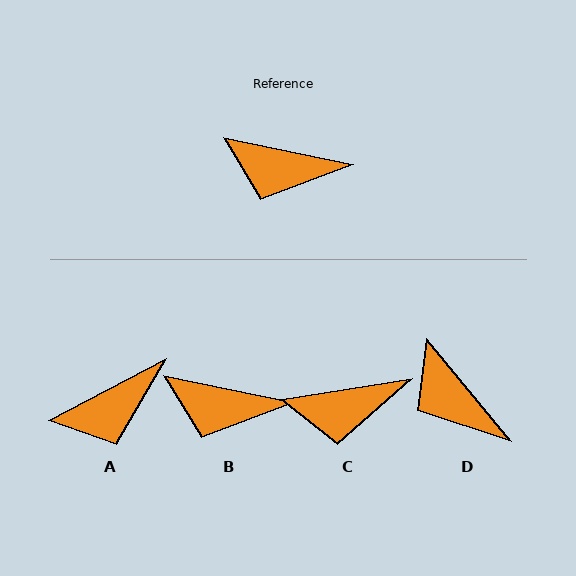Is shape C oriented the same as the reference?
No, it is off by about 21 degrees.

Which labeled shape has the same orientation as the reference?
B.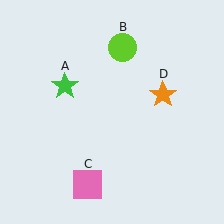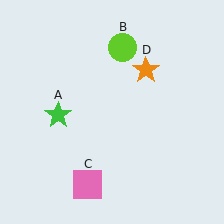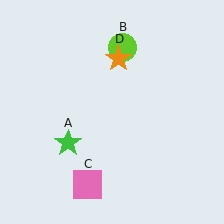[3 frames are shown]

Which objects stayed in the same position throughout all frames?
Lime circle (object B) and pink square (object C) remained stationary.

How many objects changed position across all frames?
2 objects changed position: green star (object A), orange star (object D).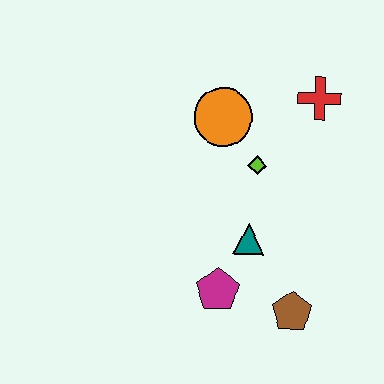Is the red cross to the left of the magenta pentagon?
No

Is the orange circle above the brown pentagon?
Yes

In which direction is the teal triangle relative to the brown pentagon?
The teal triangle is above the brown pentagon.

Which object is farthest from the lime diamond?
The brown pentagon is farthest from the lime diamond.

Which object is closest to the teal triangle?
The magenta pentagon is closest to the teal triangle.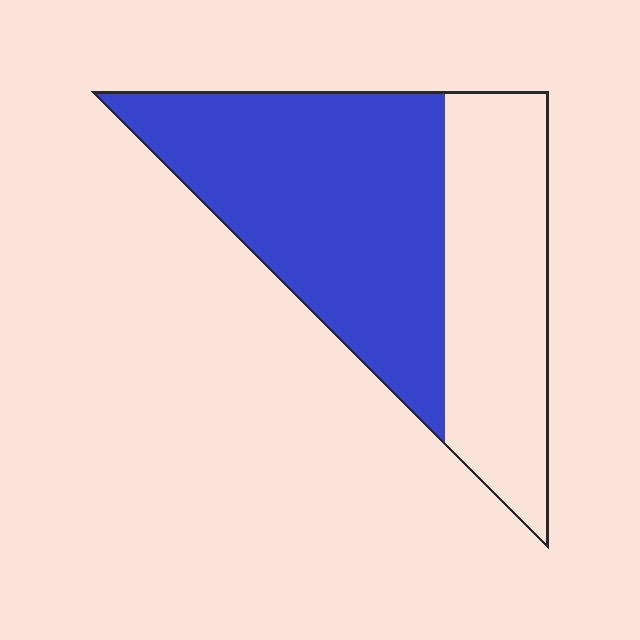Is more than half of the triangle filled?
Yes.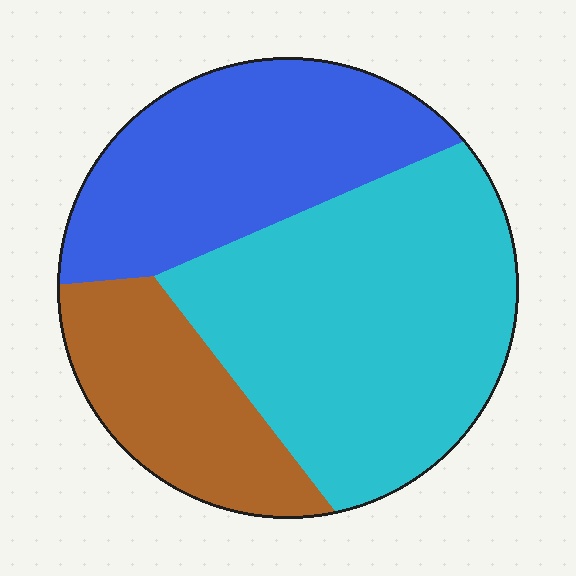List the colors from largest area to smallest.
From largest to smallest: cyan, blue, brown.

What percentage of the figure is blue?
Blue covers roughly 30% of the figure.